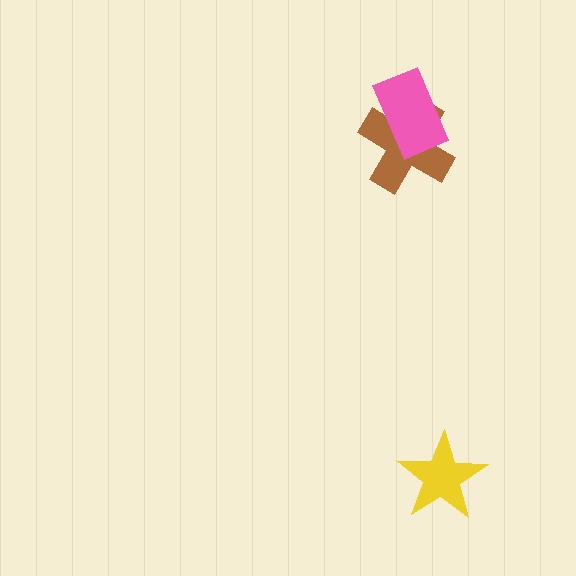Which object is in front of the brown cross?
The pink rectangle is in front of the brown cross.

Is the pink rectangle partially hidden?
No, no other shape covers it.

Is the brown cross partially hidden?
Yes, it is partially covered by another shape.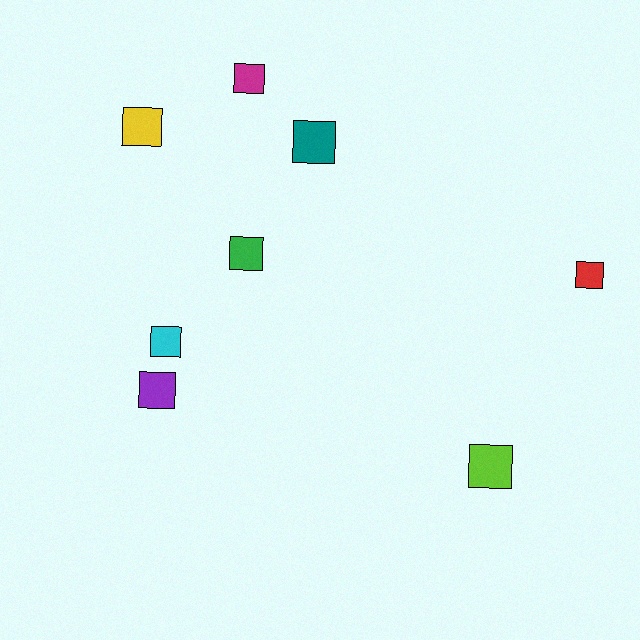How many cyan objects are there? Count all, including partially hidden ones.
There is 1 cyan object.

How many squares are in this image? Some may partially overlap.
There are 8 squares.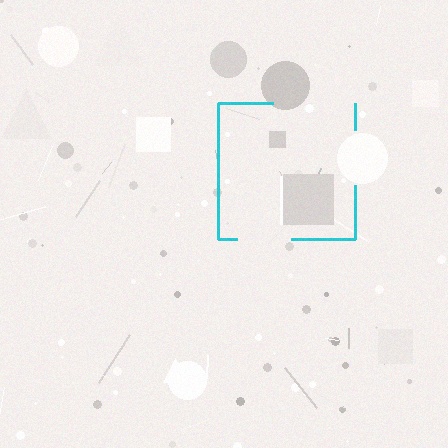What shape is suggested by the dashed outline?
The dashed outline suggests a square.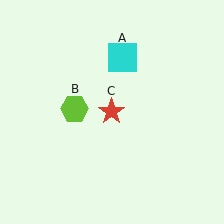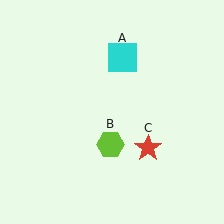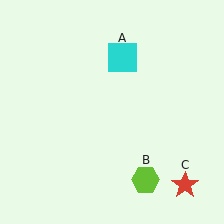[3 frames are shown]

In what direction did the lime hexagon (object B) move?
The lime hexagon (object B) moved down and to the right.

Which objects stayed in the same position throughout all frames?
Cyan square (object A) remained stationary.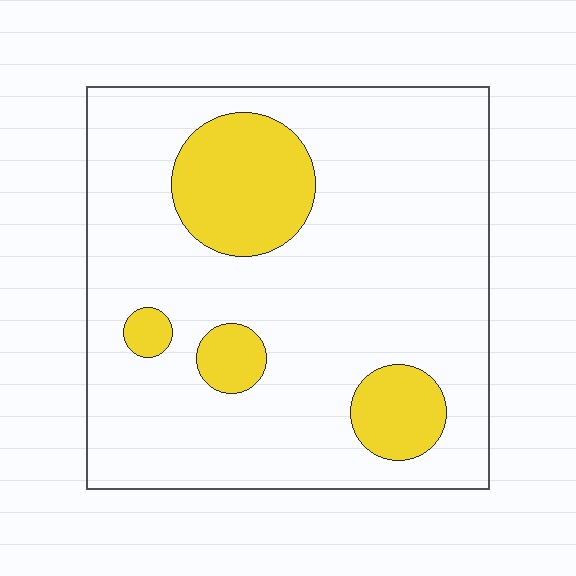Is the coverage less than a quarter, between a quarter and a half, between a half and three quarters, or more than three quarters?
Less than a quarter.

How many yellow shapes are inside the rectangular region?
4.